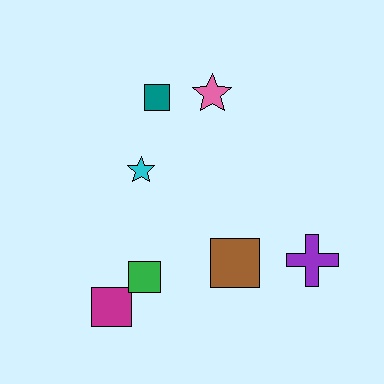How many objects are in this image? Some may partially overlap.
There are 7 objects.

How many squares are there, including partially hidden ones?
There are 4 squares.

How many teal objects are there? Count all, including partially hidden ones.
There is 1 teal object.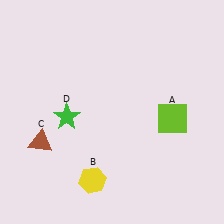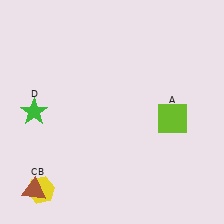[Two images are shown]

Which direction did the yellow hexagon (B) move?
The yellow hexagon (B) moved left.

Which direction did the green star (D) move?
The green star (D) moved left.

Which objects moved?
The objects that moved are: the yellow hexagon (B), the brown triangle (C), the green star (D).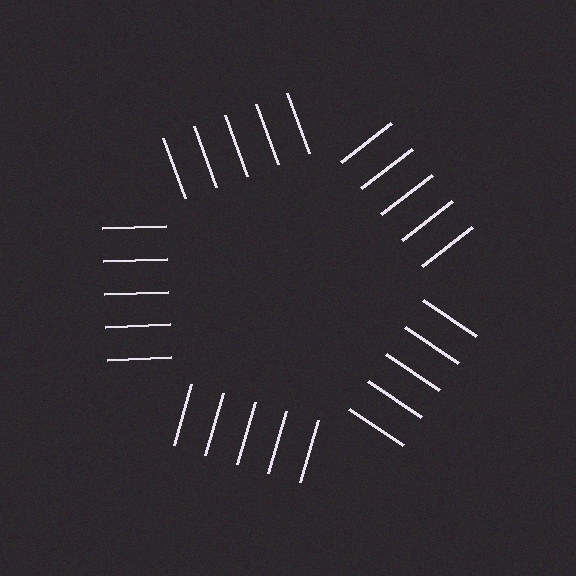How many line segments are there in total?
25 — 5 along each of the 5 edges.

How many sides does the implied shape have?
5 sides — the line-ends trace a pentagon.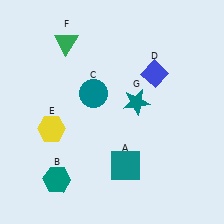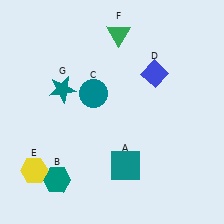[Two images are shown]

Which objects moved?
The objects that moved are: the yellow hexagon (E), the green triangle (F), the teal star (G).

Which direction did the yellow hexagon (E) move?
The yellow hexagon (E) moved down.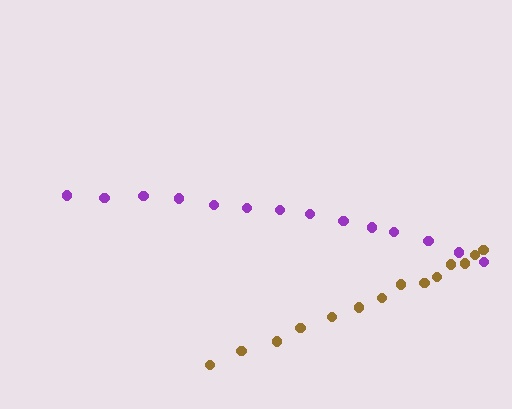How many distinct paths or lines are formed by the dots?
There are 2 distinct paths.